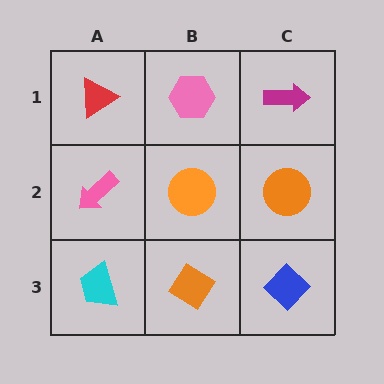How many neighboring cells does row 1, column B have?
3.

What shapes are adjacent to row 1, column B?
An orange circle (row 2, column B), a red triangle (row 1, column A), a magenta arrow (row 1, column C).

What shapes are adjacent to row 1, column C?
An orange circle (row 2, column C), a pink hexagon (row 1, column B).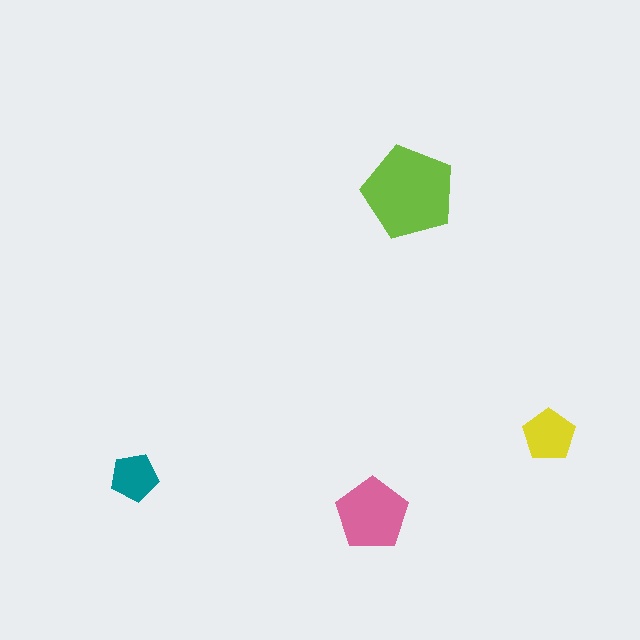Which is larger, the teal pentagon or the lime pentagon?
The lime one.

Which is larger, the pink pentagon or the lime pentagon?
The lime one.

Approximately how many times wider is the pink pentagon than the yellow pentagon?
About 1.5 times wider.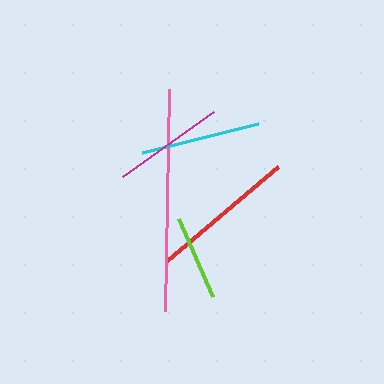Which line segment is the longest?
The pink line is the longest at approximately 222 pixels.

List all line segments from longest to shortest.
From longest to shortest: pink, red, cyan, magenta, lime.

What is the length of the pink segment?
The pink segment is approximately 222 pixels long.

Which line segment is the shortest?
The lime line is the shortest at approximately 85 pixels.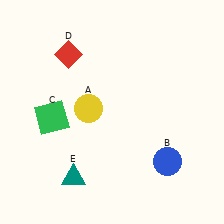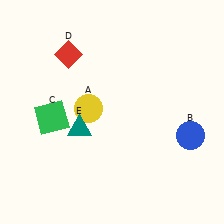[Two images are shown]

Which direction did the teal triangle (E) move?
The teal triangle (E) moved up.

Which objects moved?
The objects that moved are: the blue circle (B), the teal triangle (E).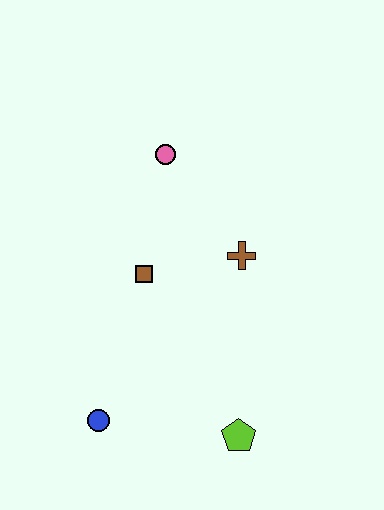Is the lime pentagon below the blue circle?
Yes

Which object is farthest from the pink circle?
The lime pentagon is farthest from the pink circle.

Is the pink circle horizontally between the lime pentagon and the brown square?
Yes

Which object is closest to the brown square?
The brown cross is closest to the brown square.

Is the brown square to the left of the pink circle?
Yes